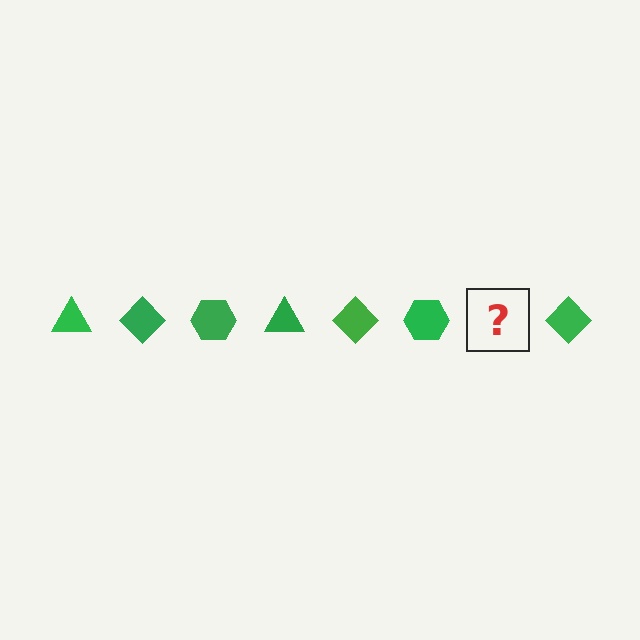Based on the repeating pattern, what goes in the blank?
The blank should be a green triangle.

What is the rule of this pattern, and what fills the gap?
The rule is that the pattern cycles through triangle, diamond, hexagon shapes in green. The gap should be filled with a green triangle.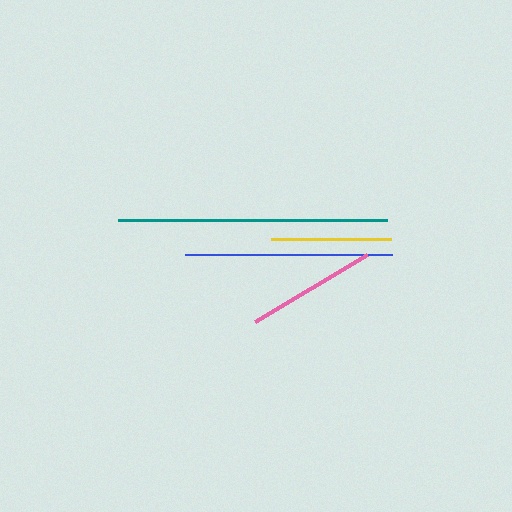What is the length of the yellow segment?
The yellow segment is approximately 120 pixels long.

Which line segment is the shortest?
The yellow line is the shortest at approximately 120 pixels.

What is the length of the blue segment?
The blue segment is approximately 206 pixels long.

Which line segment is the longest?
The teal line is the longest at approximately 269 pixels.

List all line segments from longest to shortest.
From longest to shortest: teal, blue, pink, yellow.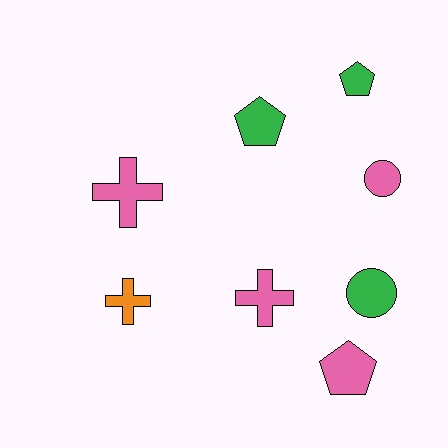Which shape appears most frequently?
Pentagon, with 3 objects.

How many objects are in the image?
There are 8 objects.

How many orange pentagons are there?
There are no orange pentagons.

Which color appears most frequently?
Pink, with 4 objects.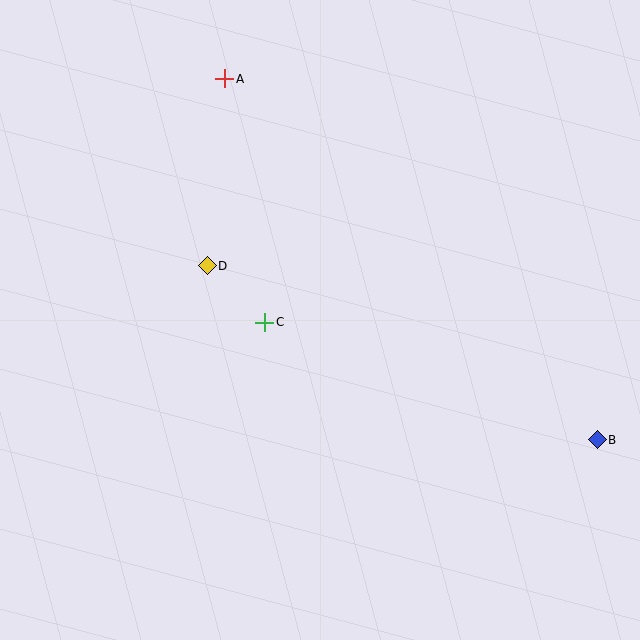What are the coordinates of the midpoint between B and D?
The midpoint between B and D is at (402, 353).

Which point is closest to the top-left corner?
Point A is closest to the top-left corner.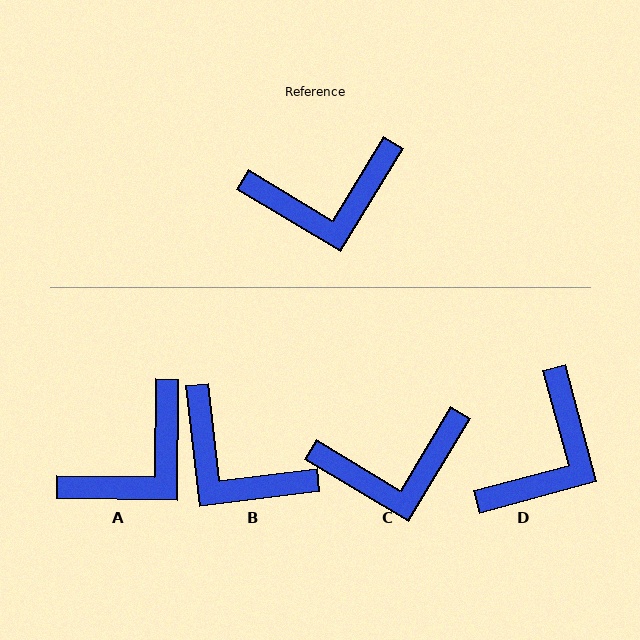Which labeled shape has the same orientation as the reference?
C.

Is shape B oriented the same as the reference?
No, it is off by about 52 degrees.